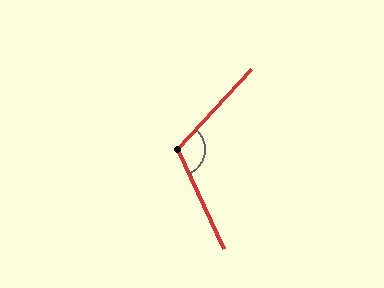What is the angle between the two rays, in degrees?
Approximately 113 degrees.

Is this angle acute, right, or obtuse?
It is obtuse.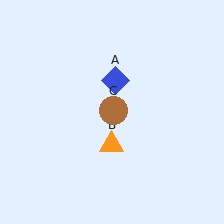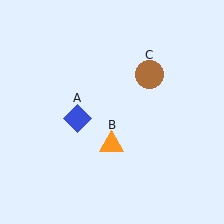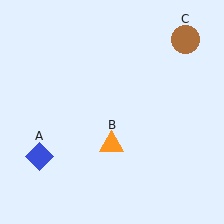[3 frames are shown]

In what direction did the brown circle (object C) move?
The brown circle (object C) moved up and to the right.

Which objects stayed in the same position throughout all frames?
Orange triangle (object B) remained stationary.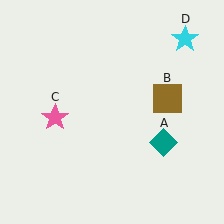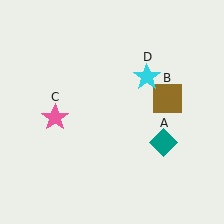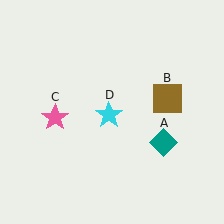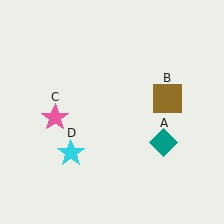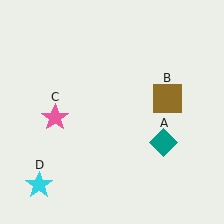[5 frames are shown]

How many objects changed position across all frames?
1 object changed position: cyan star (object D).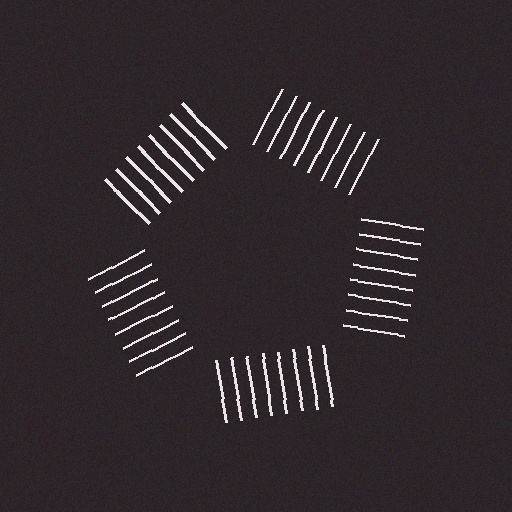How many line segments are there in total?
40 — 8 along each of the 5 edges.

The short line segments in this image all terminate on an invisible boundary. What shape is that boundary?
An illusory pentagon — the line segments terminate on its edges but no continuous stroke is drawn.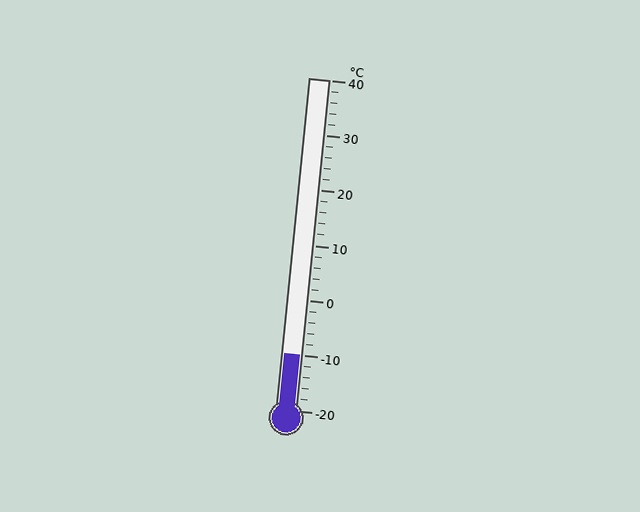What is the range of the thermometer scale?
The thermometer scale ranges from -20°C to 40°C.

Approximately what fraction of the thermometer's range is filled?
The thermometer is filled to approximately 15% of its range.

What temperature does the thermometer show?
The thermometer shows approximately -10°C.